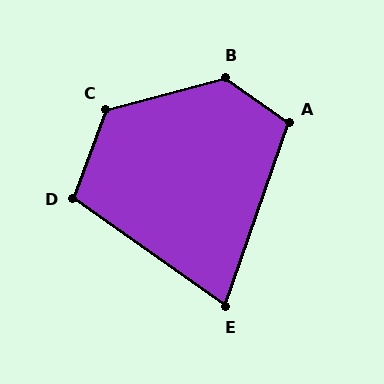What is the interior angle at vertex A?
Approximately 106 degrees (obtuse).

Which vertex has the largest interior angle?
B, at approximately 130 degrees.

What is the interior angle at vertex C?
Approximately 125 degrees (obtuse).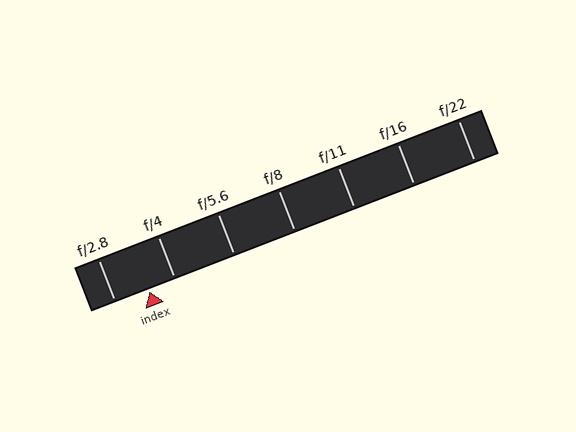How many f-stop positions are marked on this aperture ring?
There are 7 f-stop positions marked.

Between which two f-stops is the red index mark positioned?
The index mark is between f/2.8 and f/4.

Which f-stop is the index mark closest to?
The index mark is closest to f/4.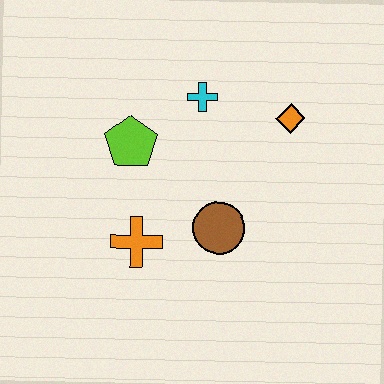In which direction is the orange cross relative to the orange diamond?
The orange cross is to the left of the orange diamond.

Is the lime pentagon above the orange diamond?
No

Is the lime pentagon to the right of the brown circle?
No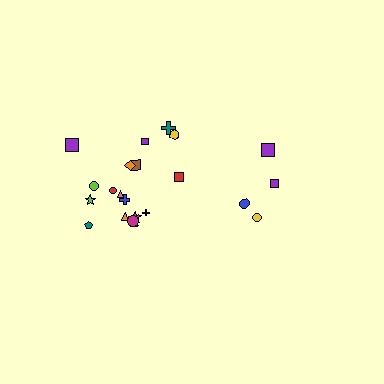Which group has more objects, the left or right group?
The left group.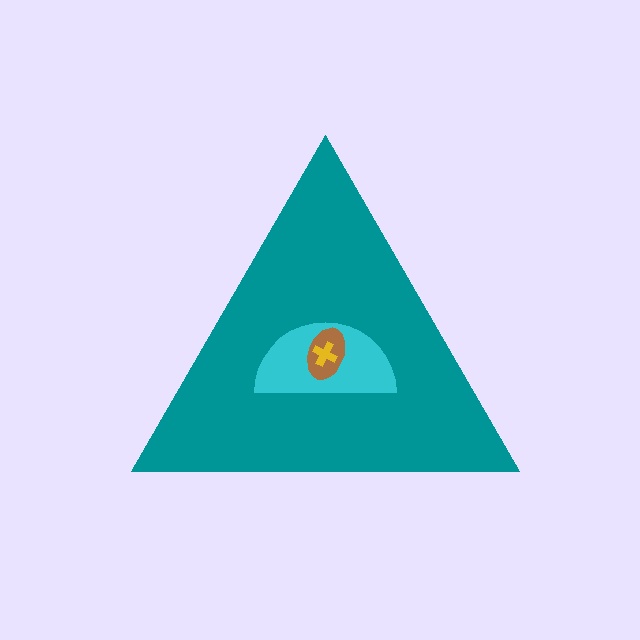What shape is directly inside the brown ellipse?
The yellow cross.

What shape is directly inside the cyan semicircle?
The brown ellipse.